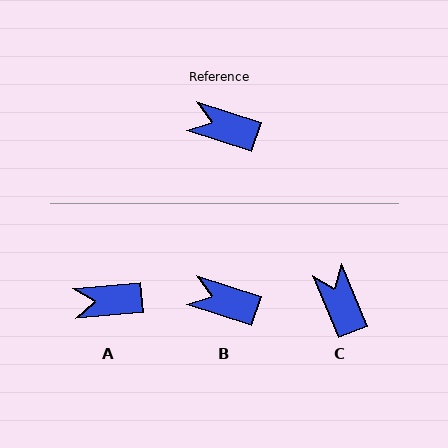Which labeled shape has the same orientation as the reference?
B.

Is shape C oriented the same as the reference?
No, it is off by about 49 degrees.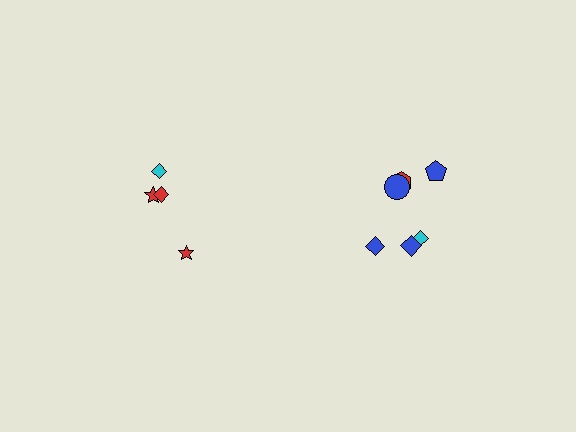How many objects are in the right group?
There are 6 objects.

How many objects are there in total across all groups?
There are 10 objects.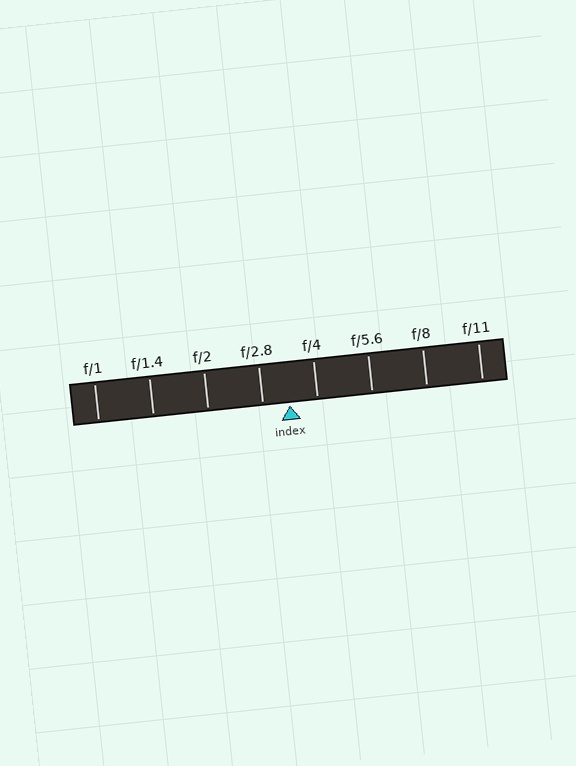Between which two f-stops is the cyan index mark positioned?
The index mark is between f/2.8 and f/4.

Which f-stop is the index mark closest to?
The index mark is closest to f/2.8.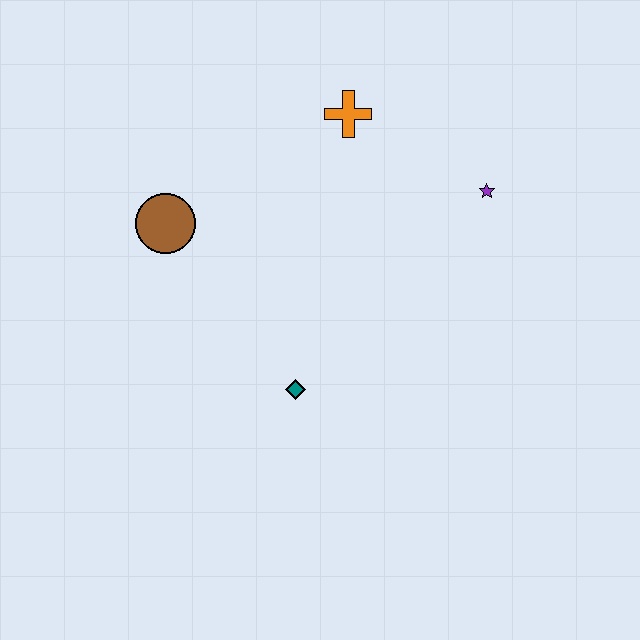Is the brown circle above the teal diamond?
Yes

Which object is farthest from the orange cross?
The teal diamond is farthest from the orange cross.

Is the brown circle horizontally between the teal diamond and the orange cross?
No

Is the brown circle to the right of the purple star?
No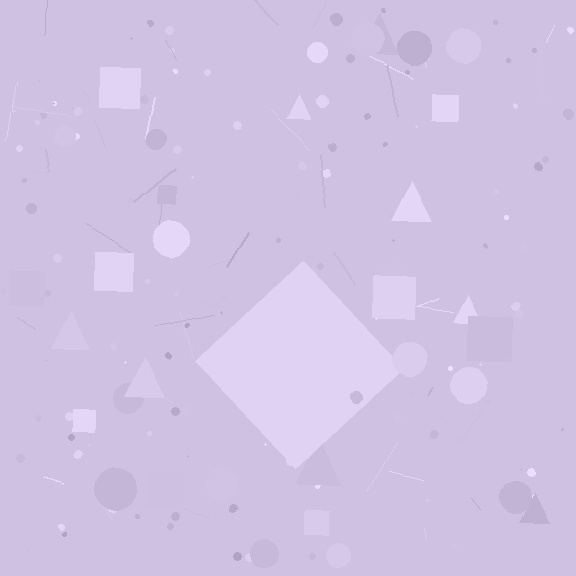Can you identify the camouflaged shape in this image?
The camouflaged shape is a diamond.